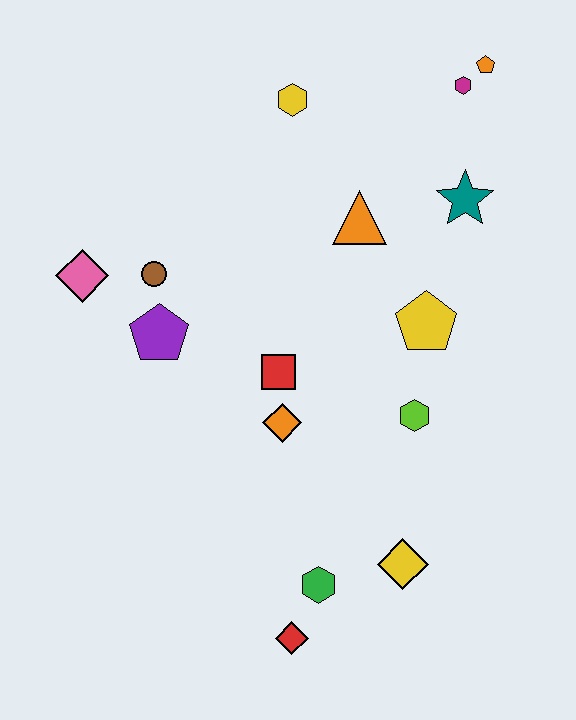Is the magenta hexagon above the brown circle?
Yes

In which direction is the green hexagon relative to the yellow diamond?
The green hexagon is to the left of the yellow diamond.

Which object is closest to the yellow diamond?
The green hexagon is closest to the yellow diamond.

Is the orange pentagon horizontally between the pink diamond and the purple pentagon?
No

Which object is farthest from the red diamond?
The orange pentagon is farthest from the red diamond.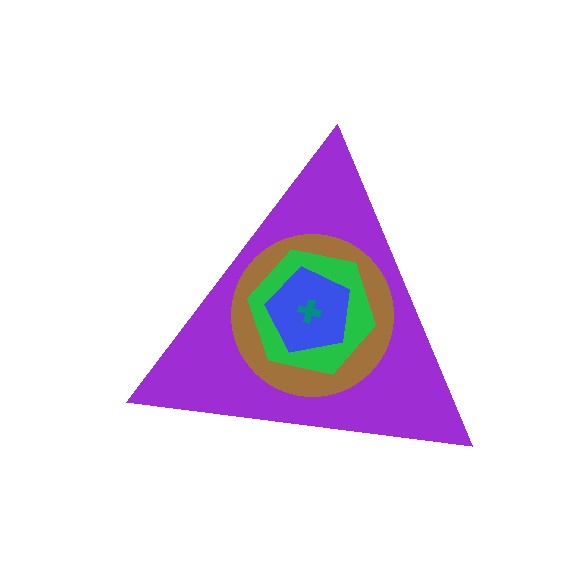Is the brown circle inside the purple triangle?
Yes.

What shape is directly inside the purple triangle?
The brown circle.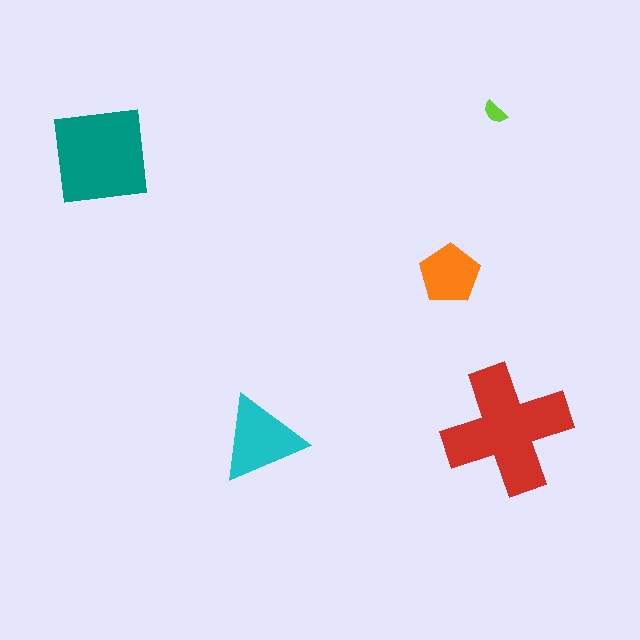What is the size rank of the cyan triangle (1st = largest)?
3rd.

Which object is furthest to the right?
The red cross is rightmost.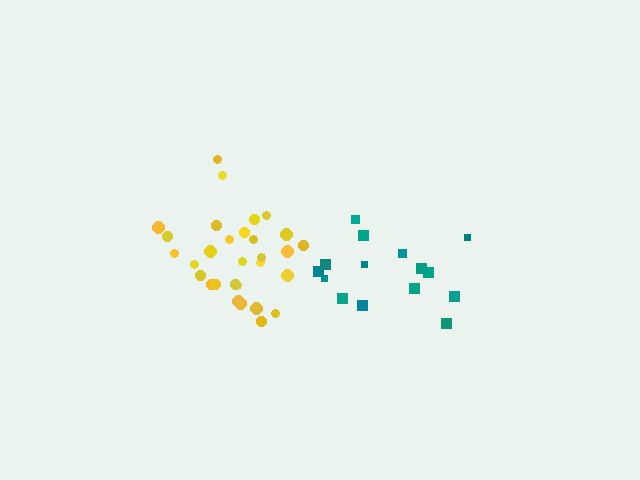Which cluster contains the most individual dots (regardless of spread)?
Yellow (30).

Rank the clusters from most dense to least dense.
yellow, teal.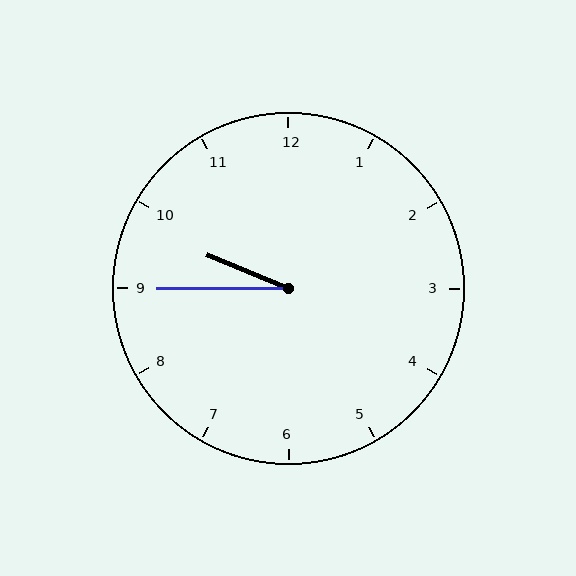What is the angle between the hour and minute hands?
Approximately 22 degrees.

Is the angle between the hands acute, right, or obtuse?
It is acute.